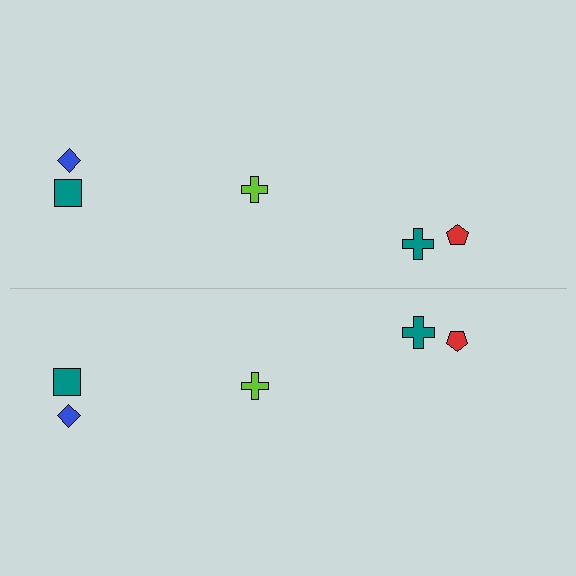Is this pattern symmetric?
Yes, this pattern has bilateral (reflection) symmetry.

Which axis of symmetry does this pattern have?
The pattern has a horizontal axis of symmetry running through the center of the image.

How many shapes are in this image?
There are 10 shapes in this image.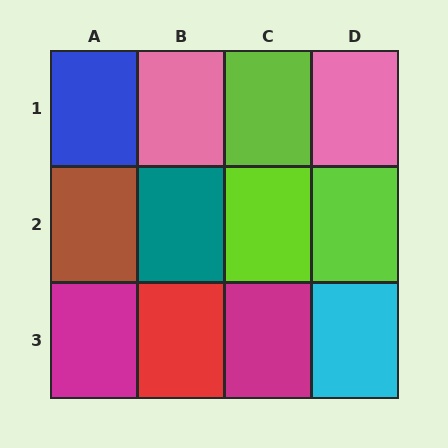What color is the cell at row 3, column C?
Magenta.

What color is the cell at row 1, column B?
Pink.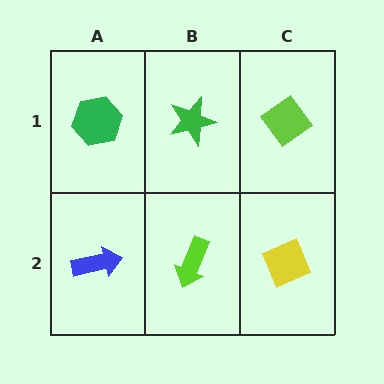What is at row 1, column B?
A green star.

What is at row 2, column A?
A blue arrow.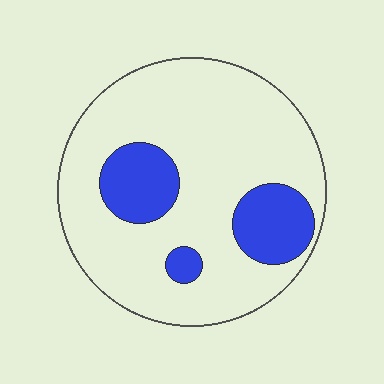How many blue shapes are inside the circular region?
3.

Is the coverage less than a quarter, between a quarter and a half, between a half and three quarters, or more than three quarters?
Less than a quarter.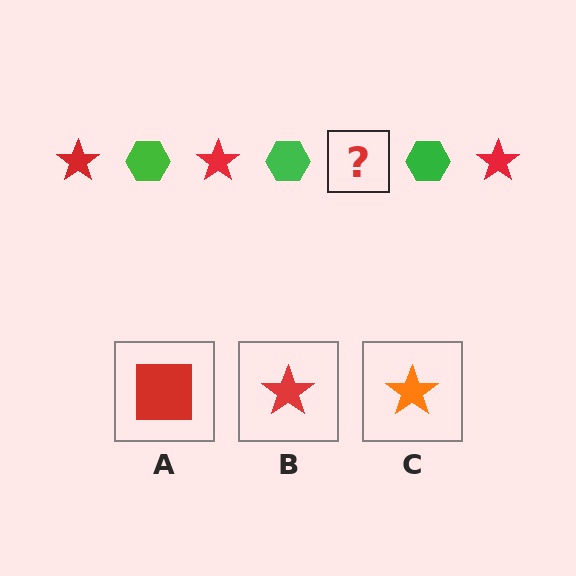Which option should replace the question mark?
Option B.